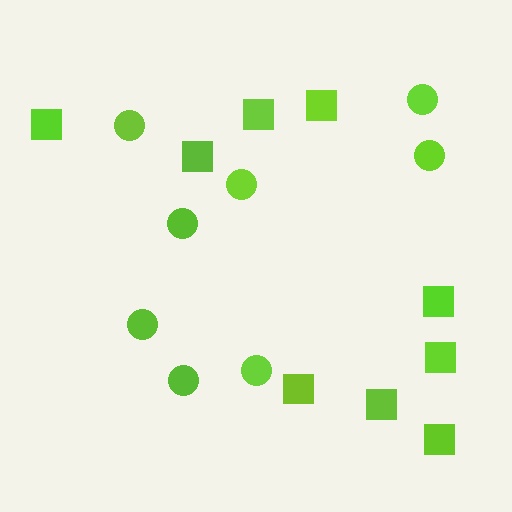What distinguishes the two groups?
There are 2 groups: one group of squares (9) and one group of circles (8).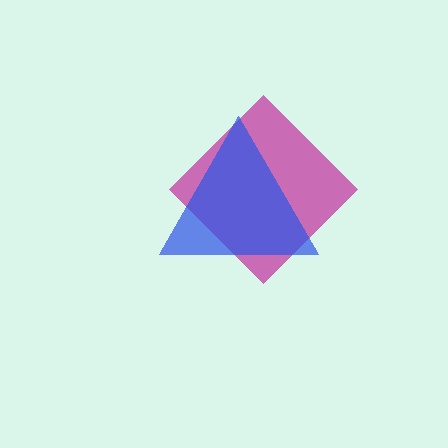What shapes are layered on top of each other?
The layered shapes are: a magenta diamond, a blue triangle.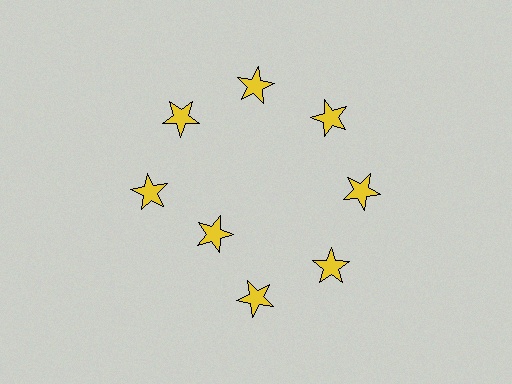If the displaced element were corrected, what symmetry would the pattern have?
It would have 8-fold rotational symmetry — the pattern would map onto itself every 45 degrees.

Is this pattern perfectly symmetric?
No. The 8 yellow stars are arranged in a ring, but one element near the 8 o'clock position is pulled inward toward the center, breaking the 8-fold rotational symmetry.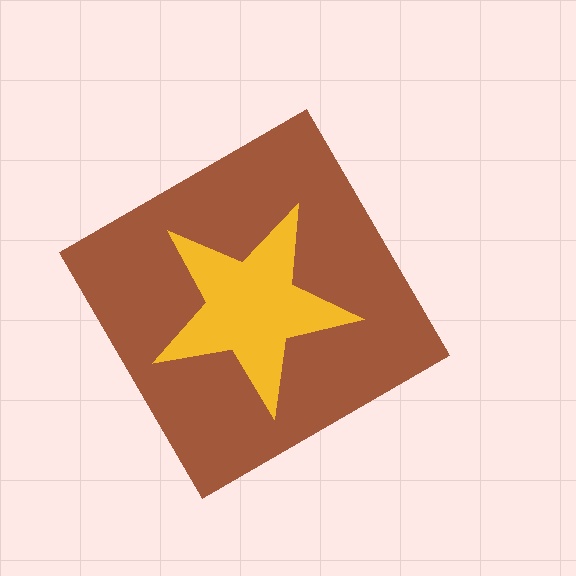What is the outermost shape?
The brown diamond.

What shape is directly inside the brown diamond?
The yellow star.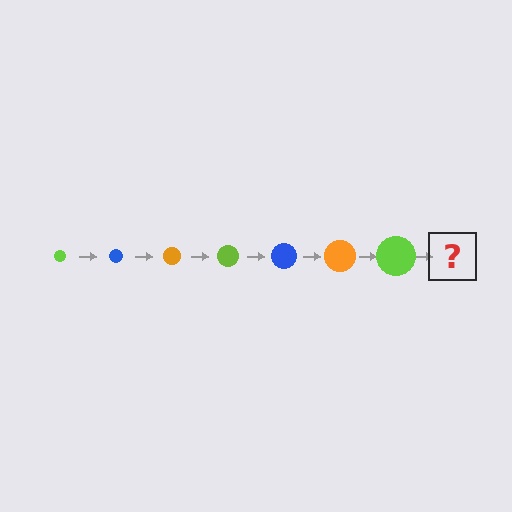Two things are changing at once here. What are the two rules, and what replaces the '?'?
The two rules are that the circle grows larger each step and the color cycles through lime, blue, and orange. The '?' should be a blue circle, larger than the previous one.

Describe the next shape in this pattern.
It should be a blue circle, larger than the previous one.